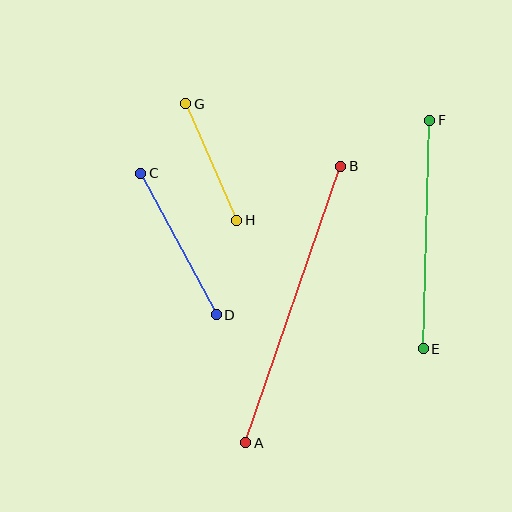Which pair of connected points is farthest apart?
Points A and B are farthest apart.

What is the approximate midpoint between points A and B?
The midpoint is at approximately (293, 305) pixels.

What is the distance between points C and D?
The distance is approximately 160 pixels.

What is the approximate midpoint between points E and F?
The midpoint is at approximately (426, 234) pixels.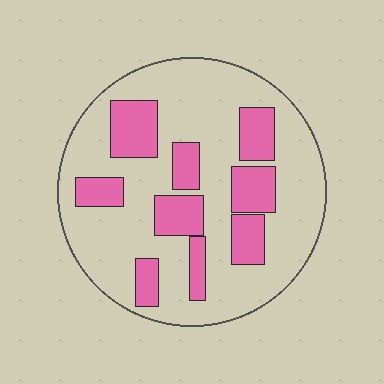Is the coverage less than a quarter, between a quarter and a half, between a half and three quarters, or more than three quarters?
Between a quarter and a half.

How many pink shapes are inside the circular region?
9.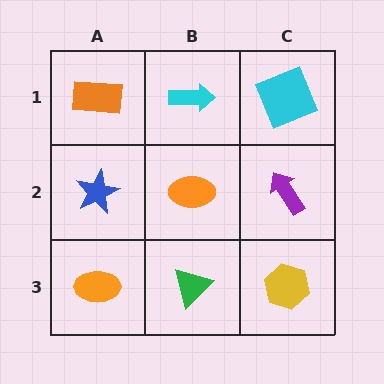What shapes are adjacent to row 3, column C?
A purple arrow (row 2, column C), a green triangle (row 3, column B).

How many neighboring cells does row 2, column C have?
3.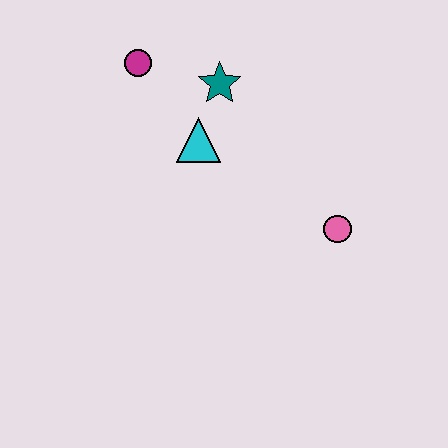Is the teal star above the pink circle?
Yes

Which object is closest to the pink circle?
The cyan triangle is closest to the pink circle.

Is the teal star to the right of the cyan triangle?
Yes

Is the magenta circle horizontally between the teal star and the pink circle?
No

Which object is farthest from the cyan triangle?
The pink circle is farthest from the cyan triangle.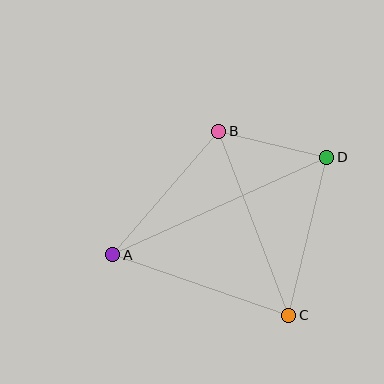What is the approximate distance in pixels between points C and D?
The distance between C and D is approximately 163 pixels.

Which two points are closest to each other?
Points B and D are closest to each other.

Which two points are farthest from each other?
Points A and D are farthest from each other.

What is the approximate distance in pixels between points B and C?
The distance between B and C is approximately 197 pixels.